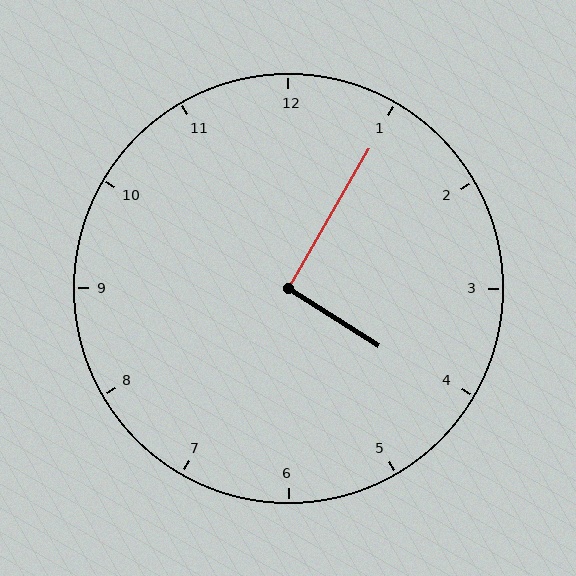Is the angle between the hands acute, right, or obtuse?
It is right.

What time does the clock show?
4:05.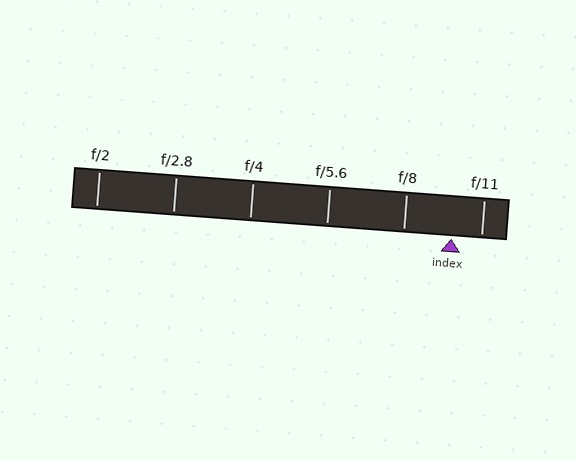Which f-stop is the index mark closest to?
The index mark is closest to f/11.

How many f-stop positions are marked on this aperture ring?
There are 6 f-stop positions marked.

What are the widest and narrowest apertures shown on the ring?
The widest aperture shown is f/2 and the narrowest is f/11.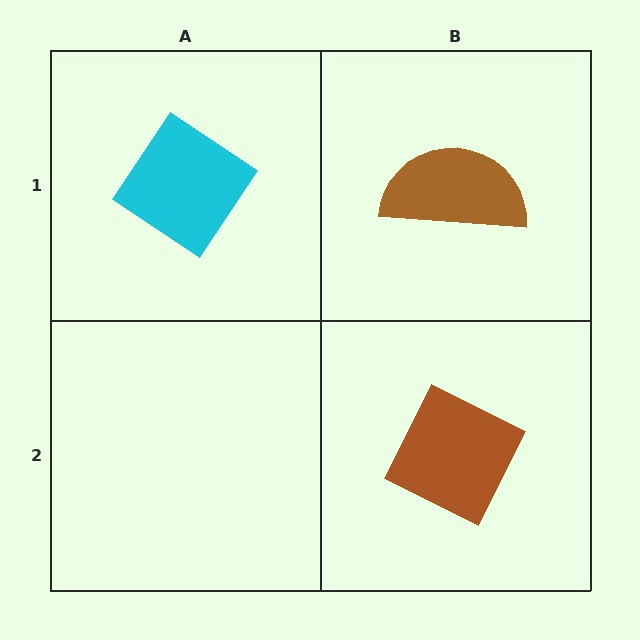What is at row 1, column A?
A cyan diamond.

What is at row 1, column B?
A brown semicircle.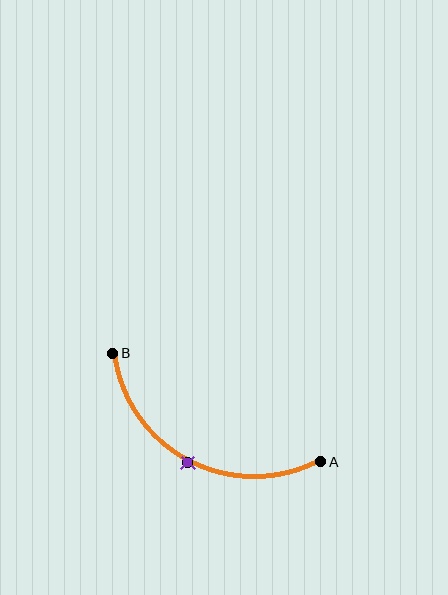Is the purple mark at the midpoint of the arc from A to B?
Yes. The purple mark lies on the arc at equal arc-length from both A and B — it is the arc midpoint.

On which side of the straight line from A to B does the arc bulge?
The arc bulges below the straight line connecting A and B.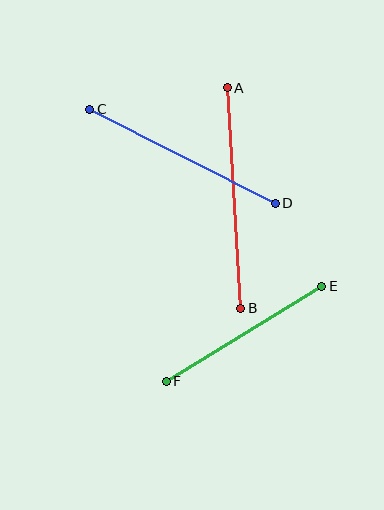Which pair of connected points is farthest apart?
Points A and B are farthest apart.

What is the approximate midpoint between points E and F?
The midpoint is at approximately (244, 334) pixels.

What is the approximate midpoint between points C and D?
The midpoint is at approximately (182, 156) pixels.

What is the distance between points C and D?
The distance is approximately 208 pixels.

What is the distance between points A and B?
The distance is approximately 221 pixels.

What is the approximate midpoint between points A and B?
The midpoint is at approximately (234, 198) pixels.